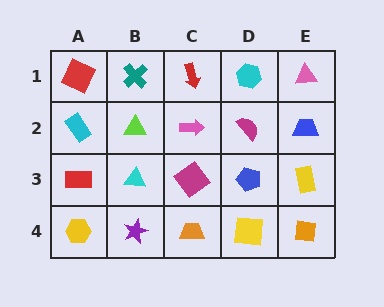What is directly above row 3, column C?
A pink arrow.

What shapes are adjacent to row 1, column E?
A blue trapezoid (row 2, column E), a cyan hexagon (row 1, column D).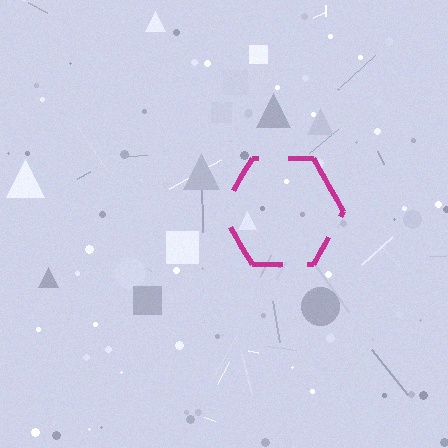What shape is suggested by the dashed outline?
The dashed outline suggests a hexagon.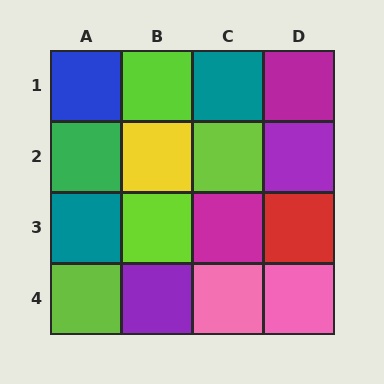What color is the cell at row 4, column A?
Lime.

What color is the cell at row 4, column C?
Pink.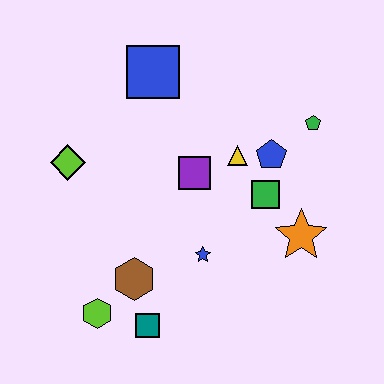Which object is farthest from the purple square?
The lime hexagon is farthest from the purple square.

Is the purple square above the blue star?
Yes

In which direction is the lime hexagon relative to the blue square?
The lime hexagon is below the blue square.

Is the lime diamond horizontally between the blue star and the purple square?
No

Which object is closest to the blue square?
The purple square is closest to the blue square.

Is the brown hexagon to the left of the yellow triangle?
Yes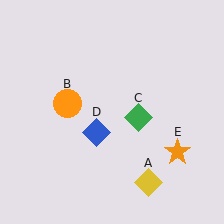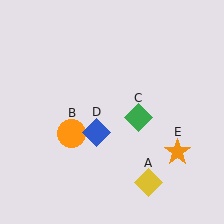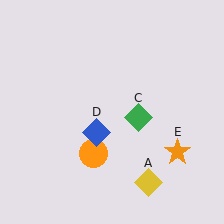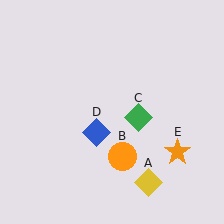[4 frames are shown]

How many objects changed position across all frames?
1 object changed position: orange circle (object B).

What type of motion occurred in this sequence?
The orange circle (object B) rotated counterclockwise around the center of the scene.